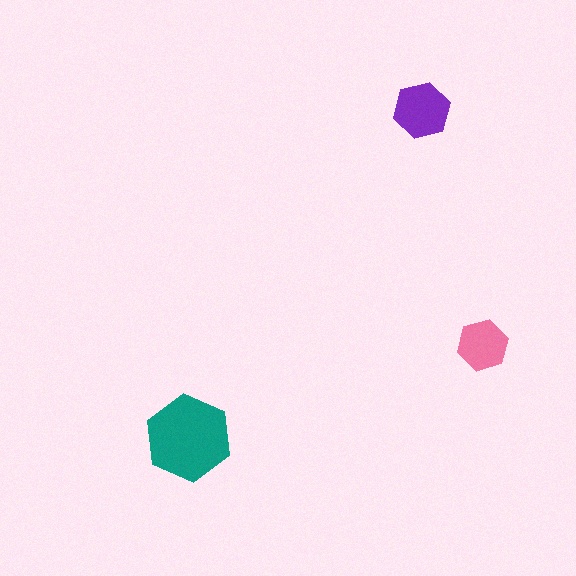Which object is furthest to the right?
The pink hexagon is rightmost.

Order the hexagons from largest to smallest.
the teal one, the purple one, the pink one.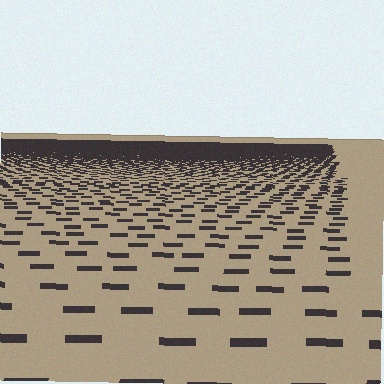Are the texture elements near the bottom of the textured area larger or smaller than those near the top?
Larger. Near the bottom, elements are closer to the viewer and appear at a bigger on-screen size.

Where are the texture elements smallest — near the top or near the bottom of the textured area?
Near the top.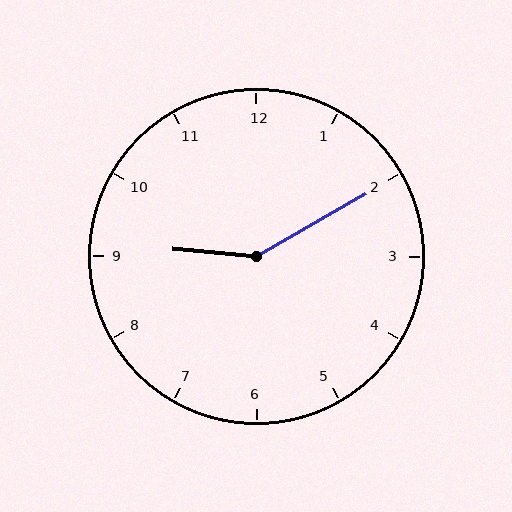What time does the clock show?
9:10.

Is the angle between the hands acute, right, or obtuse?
It is obtuse.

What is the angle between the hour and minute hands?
Approximately 145 degrees.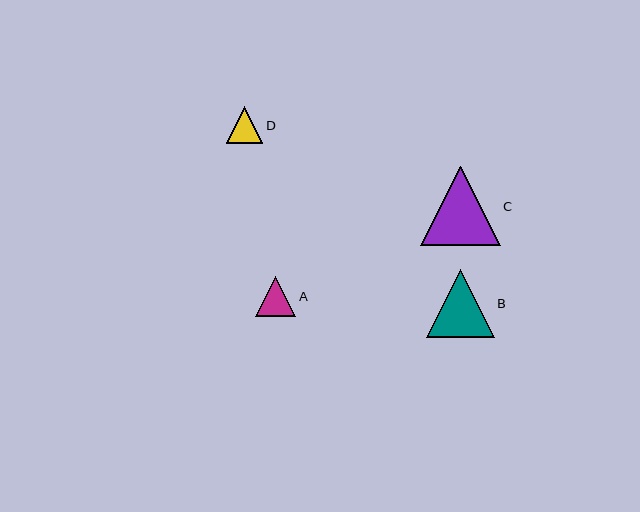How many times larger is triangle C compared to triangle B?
Triangle C is approximately 1.2 times the size of triangle B.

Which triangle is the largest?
Triangle C is the largest with a size of approximately 79 pixels.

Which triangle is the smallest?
Triangle D is the smallest with a size of approximately 37 pixels.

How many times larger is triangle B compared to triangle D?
Triangle B is approximately 1.8 times the size of triangle D.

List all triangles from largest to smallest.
From largest to smallest: C, B, A, D.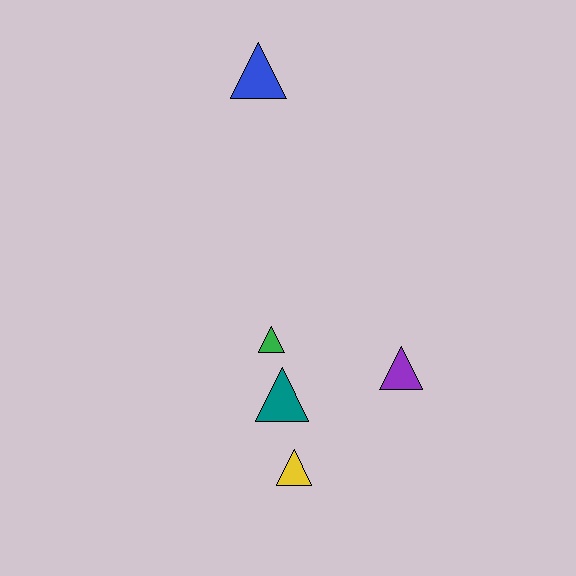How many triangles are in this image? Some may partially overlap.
There are 5 triangles.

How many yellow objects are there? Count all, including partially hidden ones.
There is 1 yellow object.